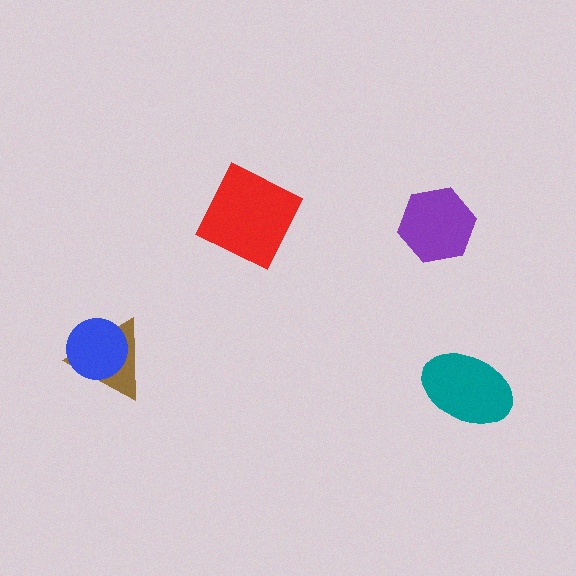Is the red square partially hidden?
No, no other shape covers it.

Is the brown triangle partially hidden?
Yes, it is partially covered by another shape.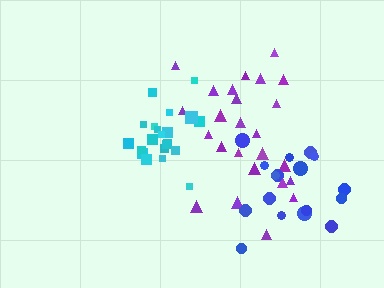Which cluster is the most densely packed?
Cyan.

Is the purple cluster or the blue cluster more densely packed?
Blue.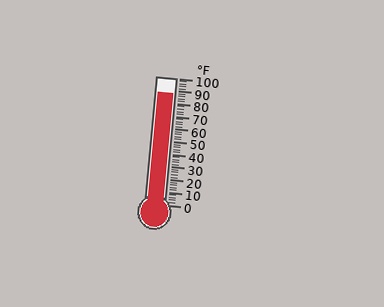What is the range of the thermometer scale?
The thermometer scale ranges from 0°F to 100°F.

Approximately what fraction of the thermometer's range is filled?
The thermometer is filled to approximately 90% of its range.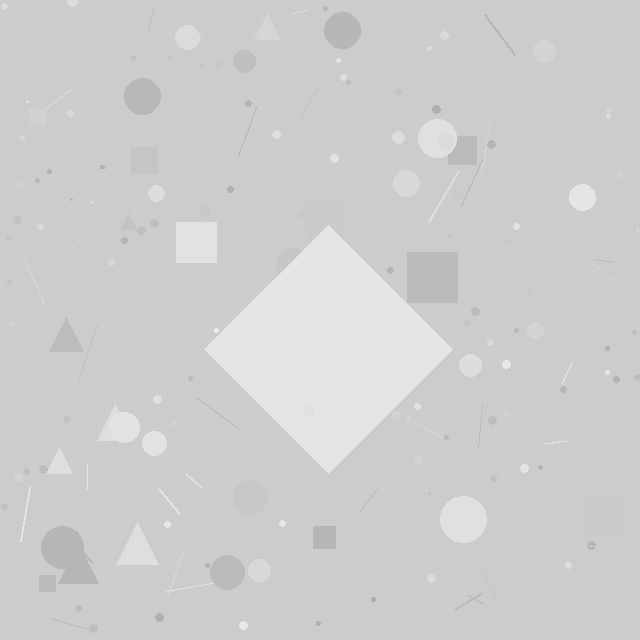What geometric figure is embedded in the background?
A diamond is embedded in the background.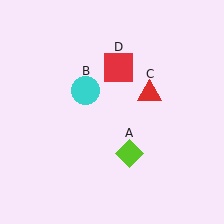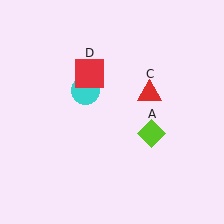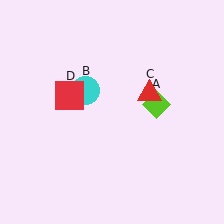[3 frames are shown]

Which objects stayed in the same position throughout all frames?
Cyan circle (object B) and red triangle (object C) remained stationary.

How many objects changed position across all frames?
2 objects changed position: lime diamond (object A), red square (object D).